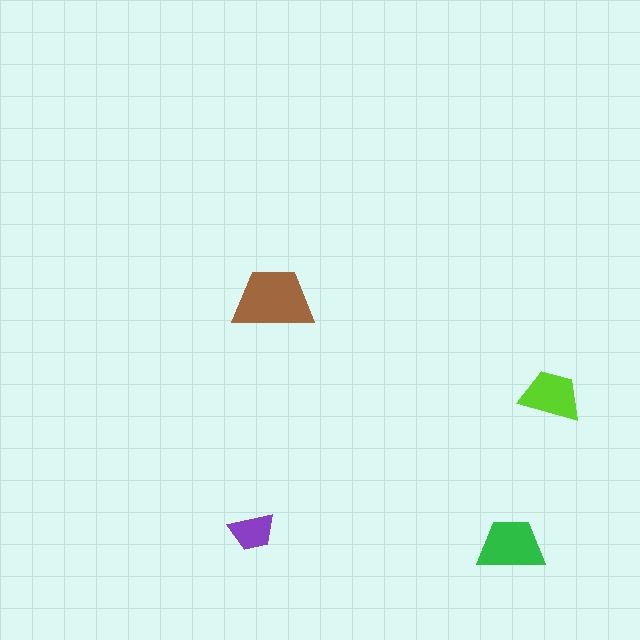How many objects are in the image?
There are 4 objects in the image.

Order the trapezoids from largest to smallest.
the brown one, the green one, the lime one, the purple one.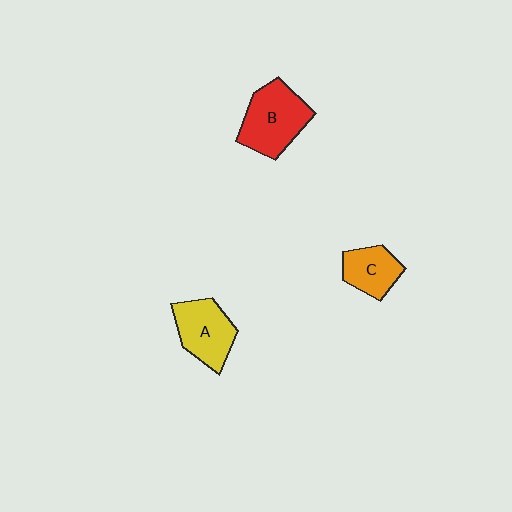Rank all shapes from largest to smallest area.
From largest to smallest: B (red), A (yellow), C (orange).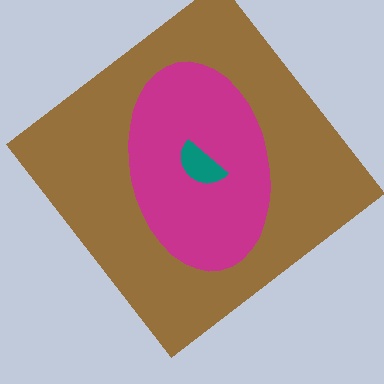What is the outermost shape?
The brown diamond.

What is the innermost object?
The teal semicircle.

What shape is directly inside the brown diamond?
The magenta ellipse.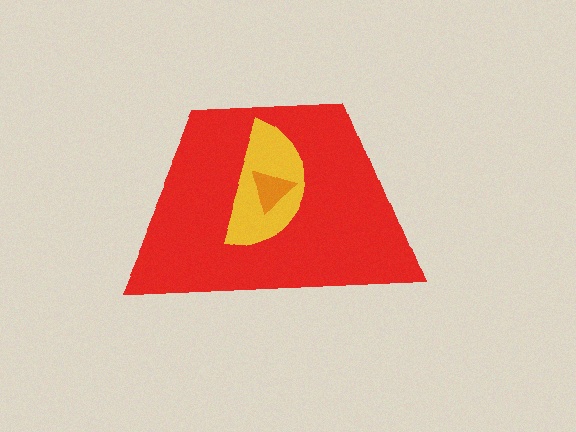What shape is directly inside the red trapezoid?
The yellow semicircle.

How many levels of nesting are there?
3.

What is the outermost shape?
The red trapezoid.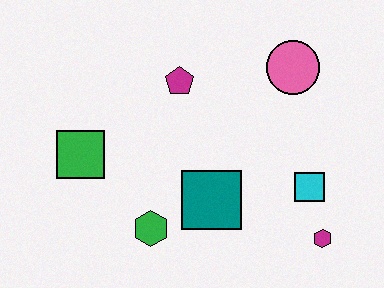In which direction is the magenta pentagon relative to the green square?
The magenta pentagon is to the right of the green square.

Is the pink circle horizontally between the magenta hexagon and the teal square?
Yes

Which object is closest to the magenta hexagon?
The cyan square is closest to the magenta hexagon.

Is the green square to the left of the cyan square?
Yes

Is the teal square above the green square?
No